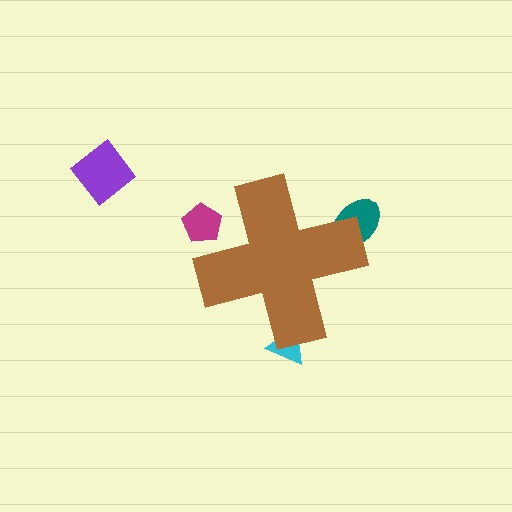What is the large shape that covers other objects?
A brown cross.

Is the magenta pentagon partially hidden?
Yes, the magenta pentagon is partially hidden behind the brown cross.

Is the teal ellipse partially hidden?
Yes, the teal ellipse is partially hidden behind the brown cross.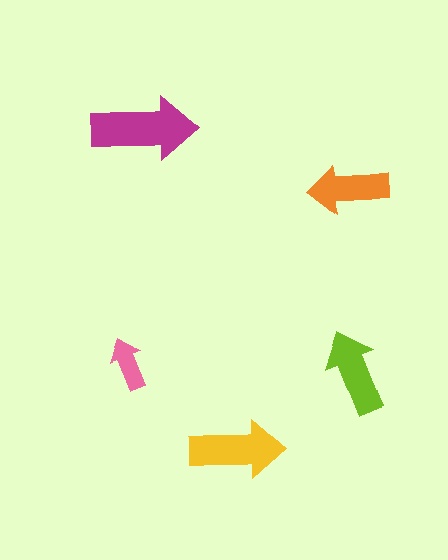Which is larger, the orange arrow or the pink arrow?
The orange one.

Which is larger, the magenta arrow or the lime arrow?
The magenta one.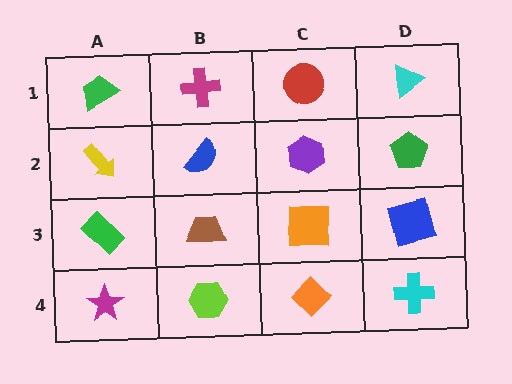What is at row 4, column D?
A cyan cross.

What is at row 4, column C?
An orange diamond.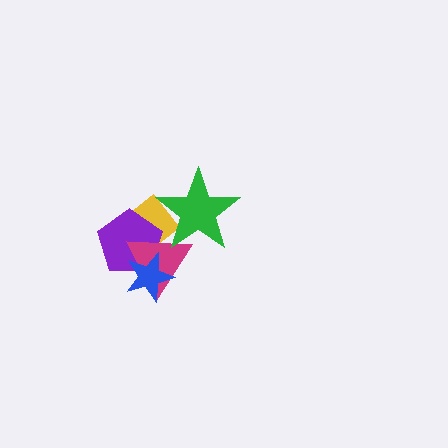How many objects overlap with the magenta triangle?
4 objects overlap with the magenta triangle.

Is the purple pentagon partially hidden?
Yes, it is partially covered by another shape.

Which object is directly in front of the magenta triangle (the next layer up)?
The blue star is directly in front of the magenta triangle.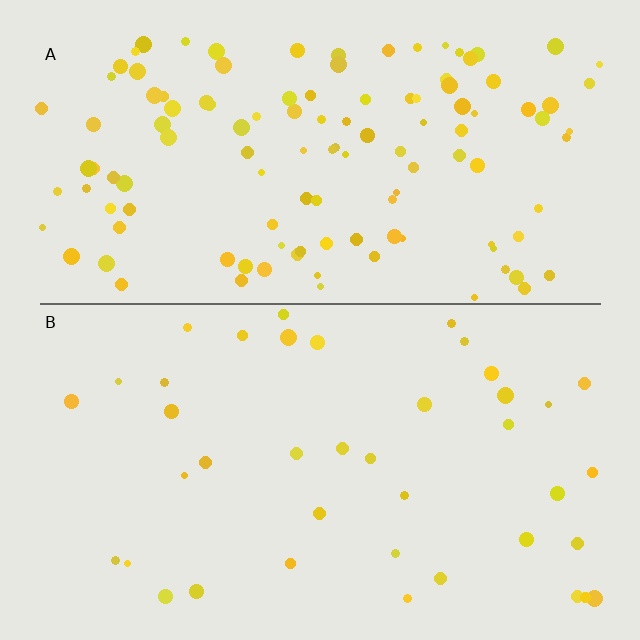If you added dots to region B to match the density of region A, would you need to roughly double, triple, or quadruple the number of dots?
Approximately triple.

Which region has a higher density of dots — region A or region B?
A (the top).